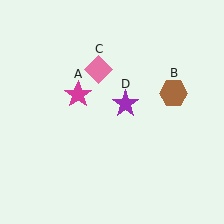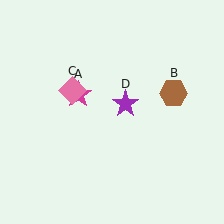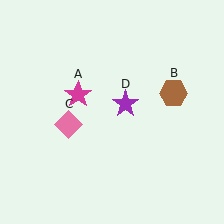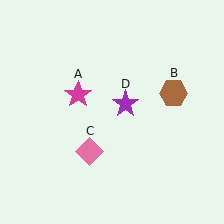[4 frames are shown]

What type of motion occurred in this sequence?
The pink diamond (object C) rotated counterclockwise around the center of the scene.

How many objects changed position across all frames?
1 object changed position: pink diamond (object C).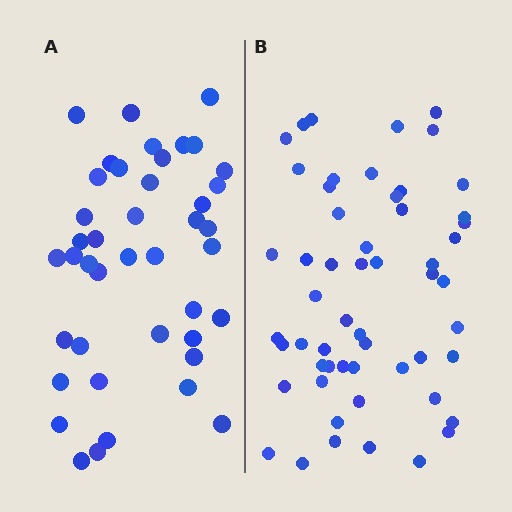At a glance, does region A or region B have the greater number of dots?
Region B (the right region) has more dots.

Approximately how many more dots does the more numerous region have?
Region B has approximately 15 more dots than region A.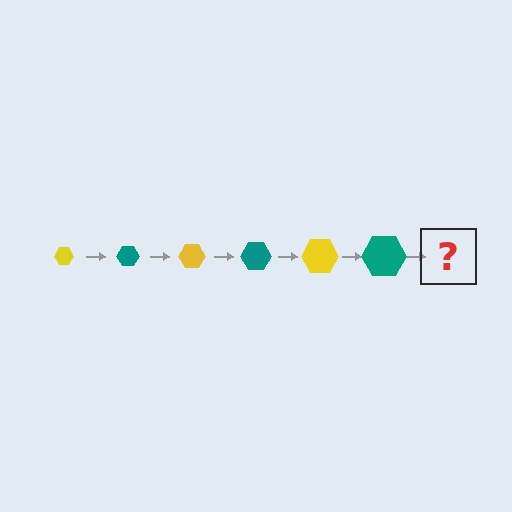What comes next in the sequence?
The next element should be a yellow hexagon, larger than the previous one.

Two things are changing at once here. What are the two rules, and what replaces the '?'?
The two rules are that the hexagon grows larger each step and the color cycles through yellow and teal. The '?' should be a yellow hexagon, larger than the previous one.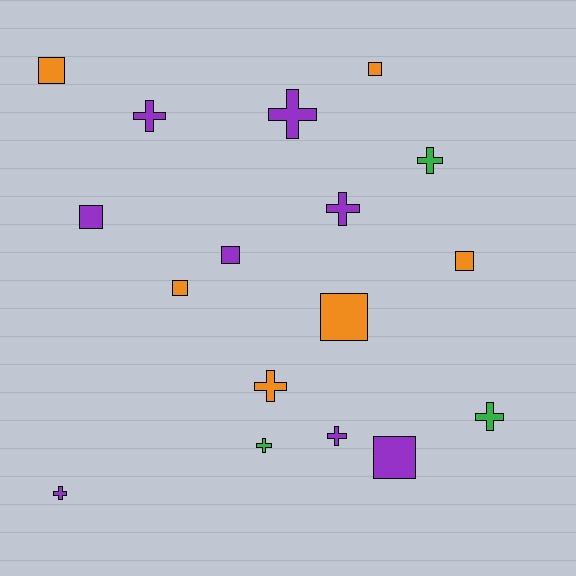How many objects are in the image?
There are 17 objects.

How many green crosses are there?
There are 3 green crosses.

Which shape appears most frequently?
Cross, with 9 objects.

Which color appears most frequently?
Purple, with 8 objects.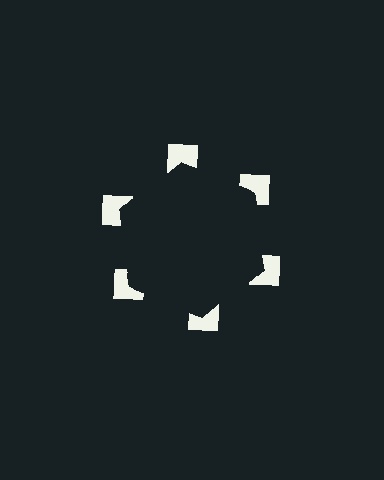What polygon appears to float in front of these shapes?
An illusory hexagon — its edges are inferred from the aligned wedge cuts in the notched squares, not physically drawn.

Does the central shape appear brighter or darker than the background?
It typically appears slightly darker than the background, even though no actual brightness change is drawn.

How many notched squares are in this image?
There are 6 — one at each vertex of the illusory hexagon.